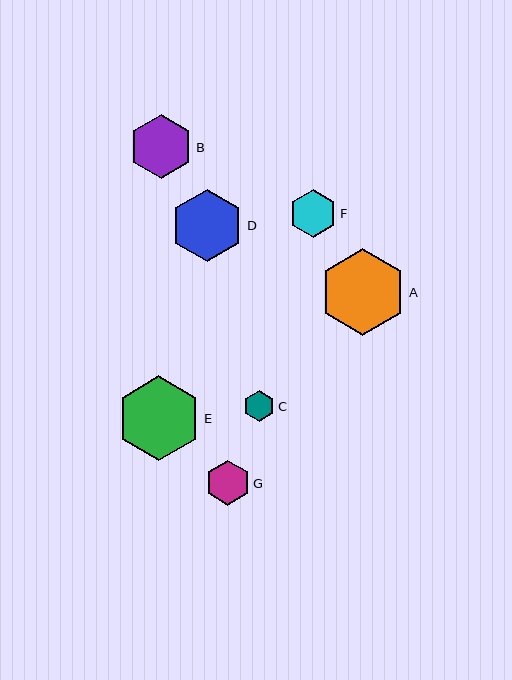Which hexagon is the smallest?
Hexagon C is the smallest with a size of approximately 31 pixels.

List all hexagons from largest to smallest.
From largest to smallest: A, E, D, B, F, G, C.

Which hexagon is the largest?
Hexagon A is the largest with a size of approximately 87 pixels.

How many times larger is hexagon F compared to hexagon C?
Hexagon F is approximately 1.5 times the size of hexagon C.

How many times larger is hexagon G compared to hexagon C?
Hexagon G is approximately 1.4 times the size of hexagon C.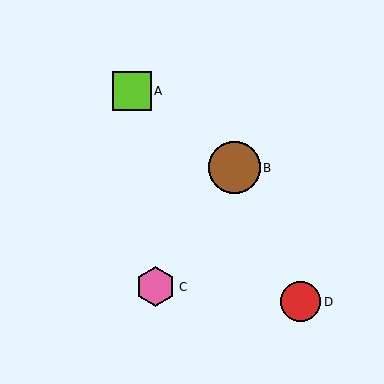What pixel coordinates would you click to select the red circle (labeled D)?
Click at (301, 302) to select the red circle D.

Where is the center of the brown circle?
The center of the brown circle is at (234, 168).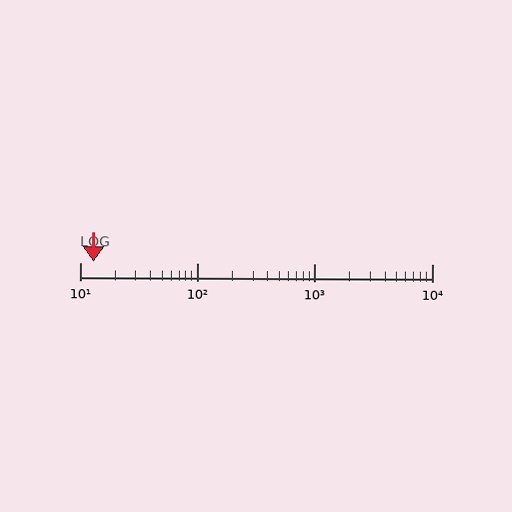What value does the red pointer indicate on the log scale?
The pointer indicates approximately 13.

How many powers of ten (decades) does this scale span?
The scale spans 3 decades, from 10 to 10000.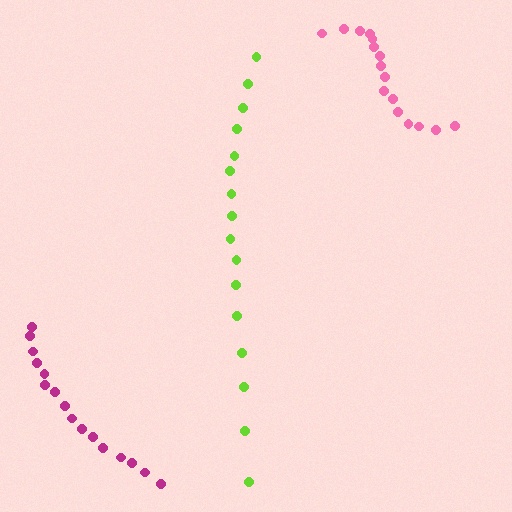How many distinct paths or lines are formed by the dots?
There are 3 distinct paths.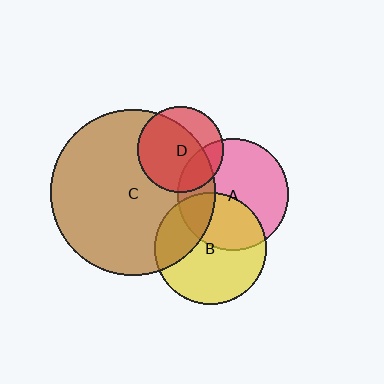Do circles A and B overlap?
Yes.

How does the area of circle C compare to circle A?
Approximately 2.2 times.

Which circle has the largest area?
Circle C (brown).